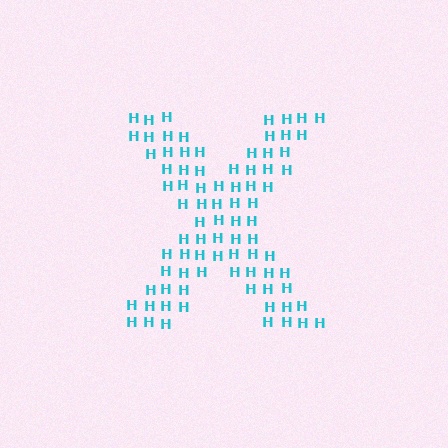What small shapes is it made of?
It is made of small letter H's.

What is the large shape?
The large shape is the letter X.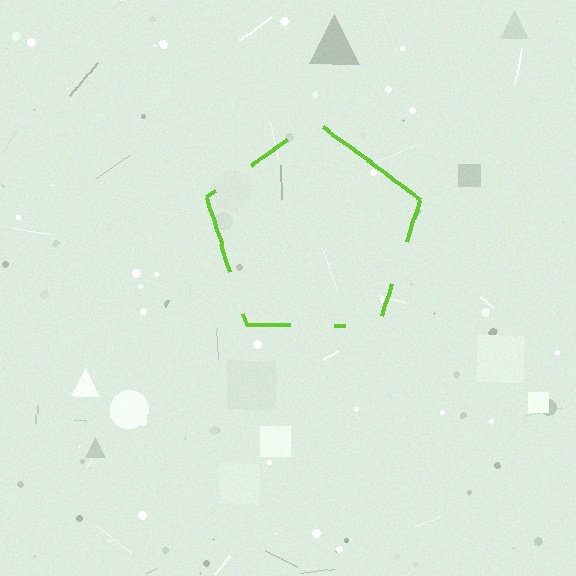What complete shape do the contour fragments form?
The contour fragments form a pentagon.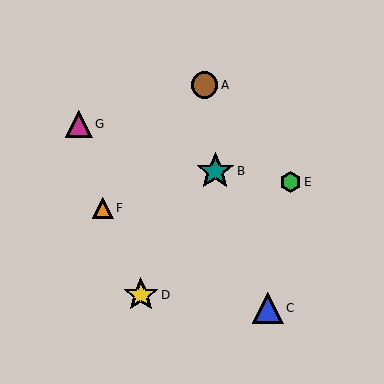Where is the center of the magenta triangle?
The center of the magenta triangle is at (79, 124).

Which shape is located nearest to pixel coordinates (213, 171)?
The teal star (labeled B) at (215, 171) is nearest to that location.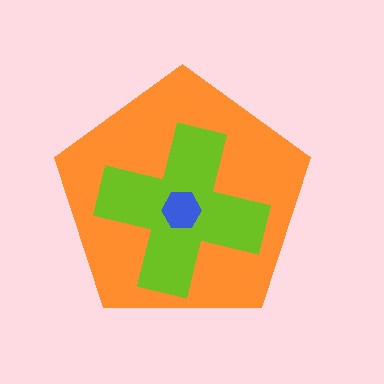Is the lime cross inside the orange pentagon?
Yes.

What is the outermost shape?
The orange pentagon.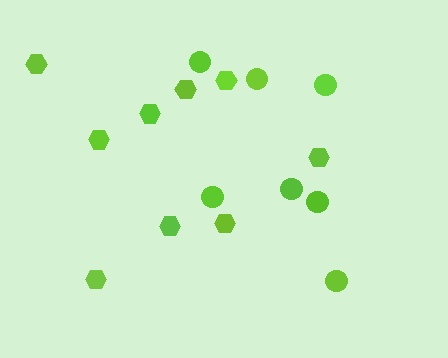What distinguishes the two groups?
There are 2 groups: one group of hexagons (9) and one group of circles (7).